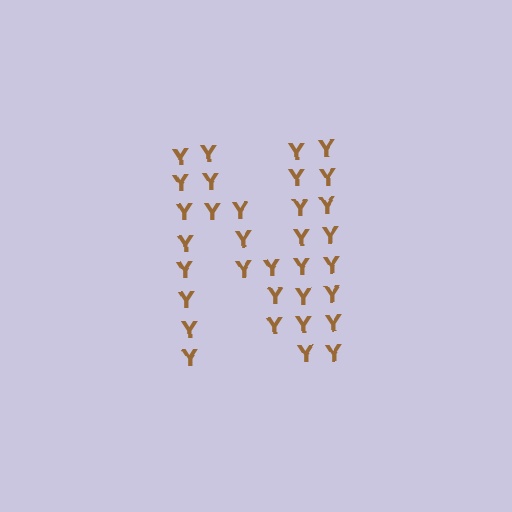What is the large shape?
The large shape is the letter N.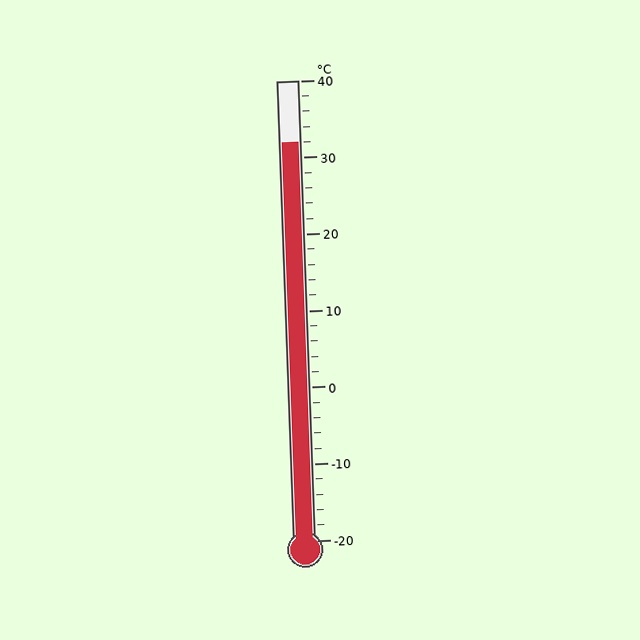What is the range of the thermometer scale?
The thermometer scale ranges from -20°C to 40°C.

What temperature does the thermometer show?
The thermometer shows approximately 32°C.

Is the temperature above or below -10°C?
The temperature is above -10°C.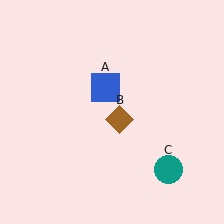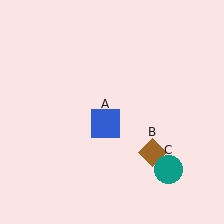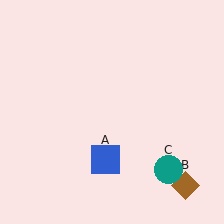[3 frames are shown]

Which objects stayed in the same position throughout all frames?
Teal circle (object C) remained stationary.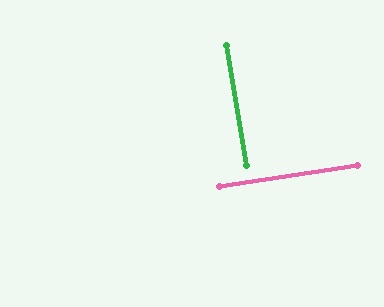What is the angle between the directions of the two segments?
Approximately 89 degrees.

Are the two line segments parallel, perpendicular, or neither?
Perpendicular — they meet at approximately 89°.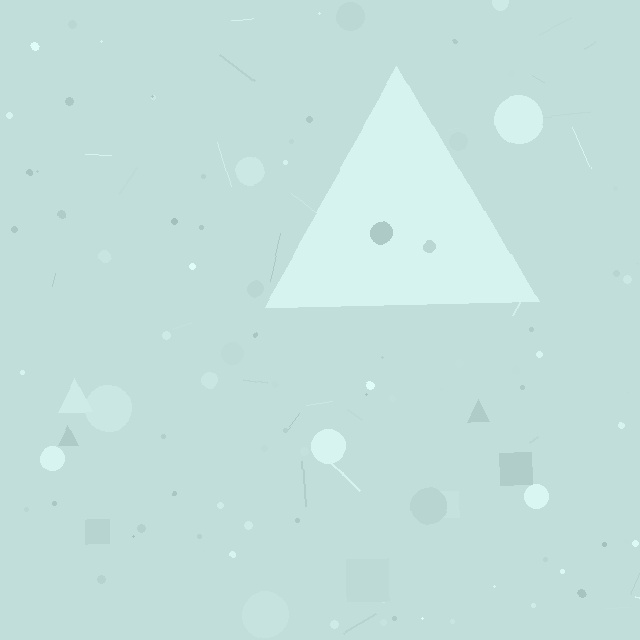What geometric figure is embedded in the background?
A triangle is embedded in the background.